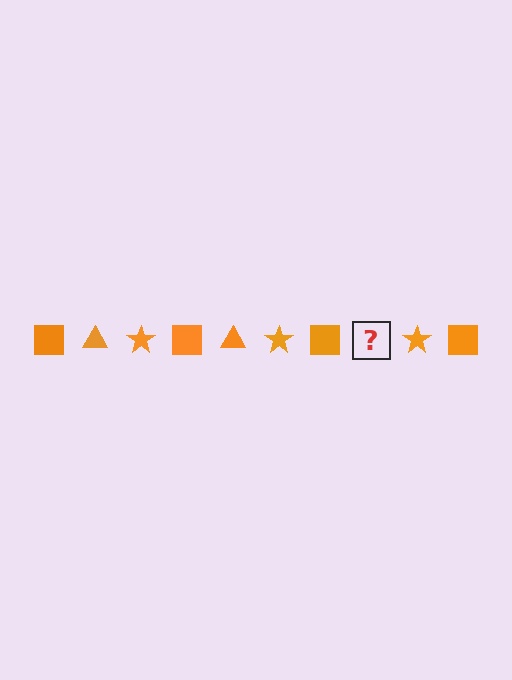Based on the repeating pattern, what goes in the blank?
The blank should be an orange triangle.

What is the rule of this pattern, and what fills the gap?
The rule is that the pattern cycles through square, triangle, star shapes in orange. The gap should be filled with an orange triangle.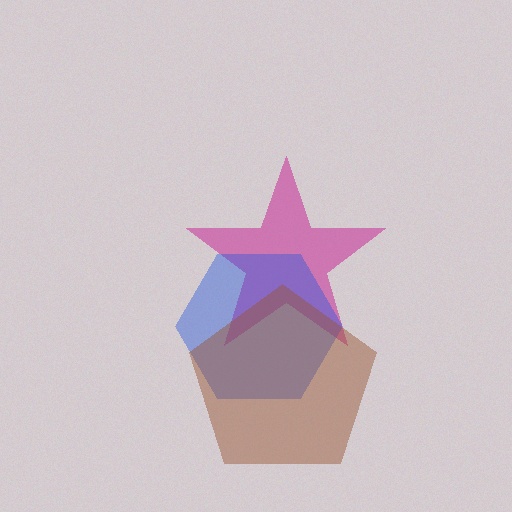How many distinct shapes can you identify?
There are 3 distinct shapes: a magenta star, a blue hexagon, a brown pentagon.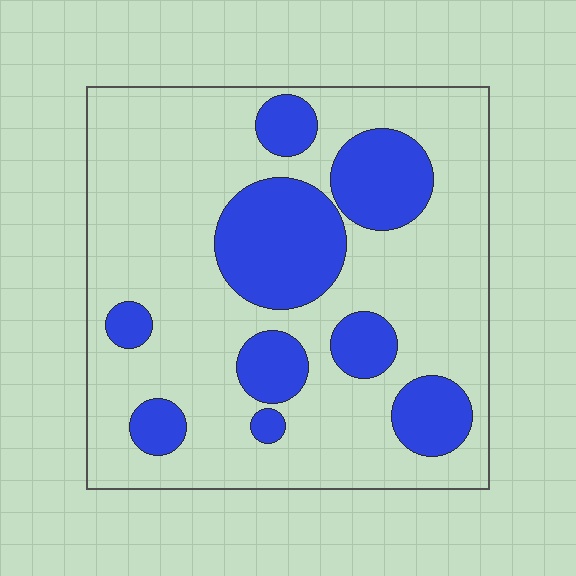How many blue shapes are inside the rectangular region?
9.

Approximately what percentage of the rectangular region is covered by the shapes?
Approximately 25%.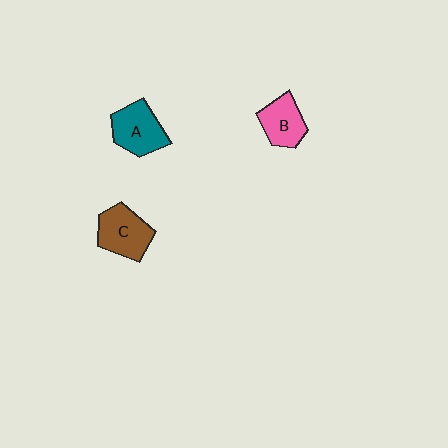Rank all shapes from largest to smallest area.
From largest to smallest: C (brown), A (teal), B (pink).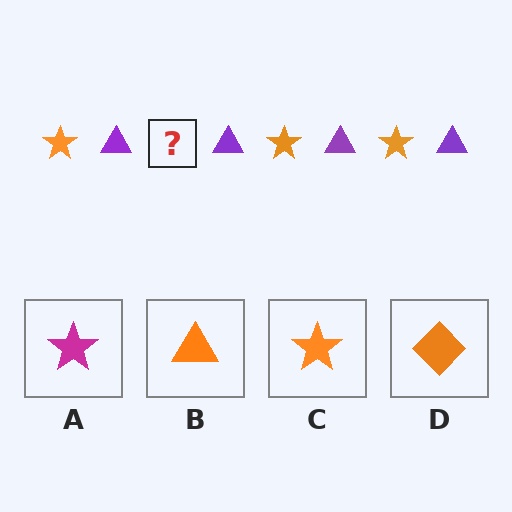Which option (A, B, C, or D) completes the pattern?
C.